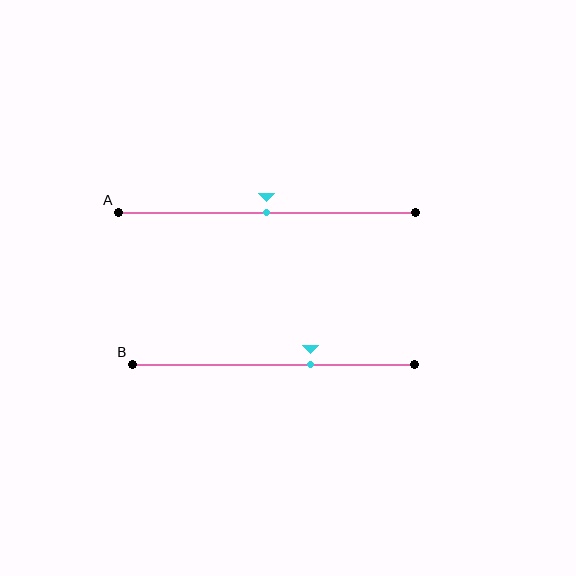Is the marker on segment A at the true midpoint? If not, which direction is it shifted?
Yes, the marker on segment A is at the true midpoint.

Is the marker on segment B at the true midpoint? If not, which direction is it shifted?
No, the marker on segment B is shifted to the right by about 13% of the segment length.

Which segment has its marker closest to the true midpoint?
Segment A has its marker closest to the true midpoint.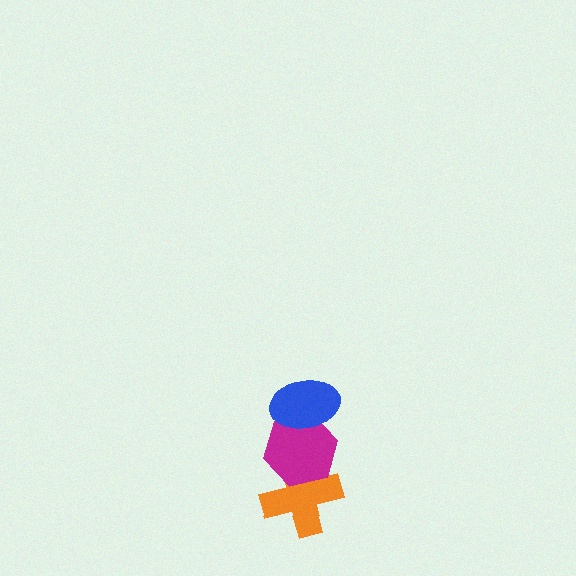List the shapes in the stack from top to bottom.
From top to bottom: the blue ellipse, the magenta hexagon, the orange cross.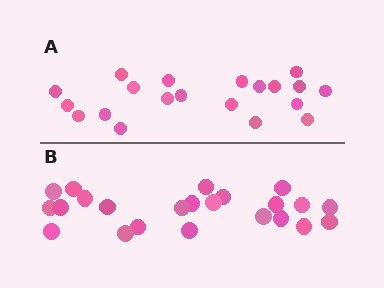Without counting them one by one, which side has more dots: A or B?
Region B (the bottom region) has more dots.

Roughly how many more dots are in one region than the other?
Region B has just a few more — roughly 2 or 3 more dots than region A.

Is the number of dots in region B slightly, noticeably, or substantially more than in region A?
Region B has only slightly more — the two regions are fairly close. The ratio is roughly 1.1 to 1.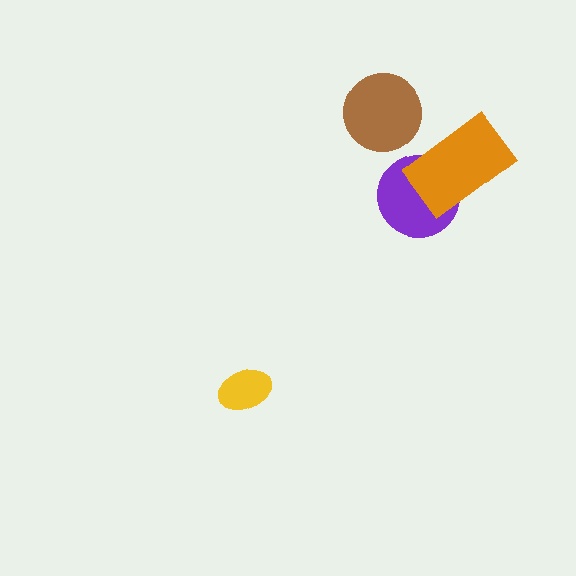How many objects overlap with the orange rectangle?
1 object overlaps with the orange rectangle.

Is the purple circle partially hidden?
Yes, it is partially covered by another shape.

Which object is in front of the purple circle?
The orange rectangle is in front of the purple circle.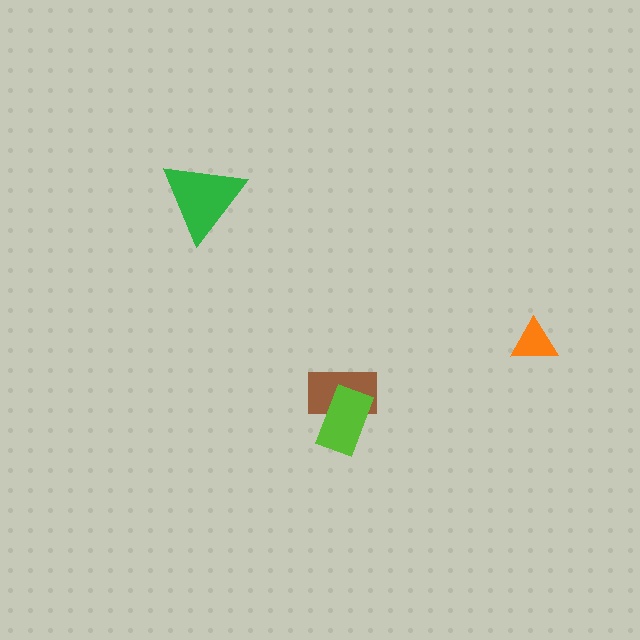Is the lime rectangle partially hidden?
No, no other shape covers it.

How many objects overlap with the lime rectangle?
1 object overlaps with the lime rectangle.